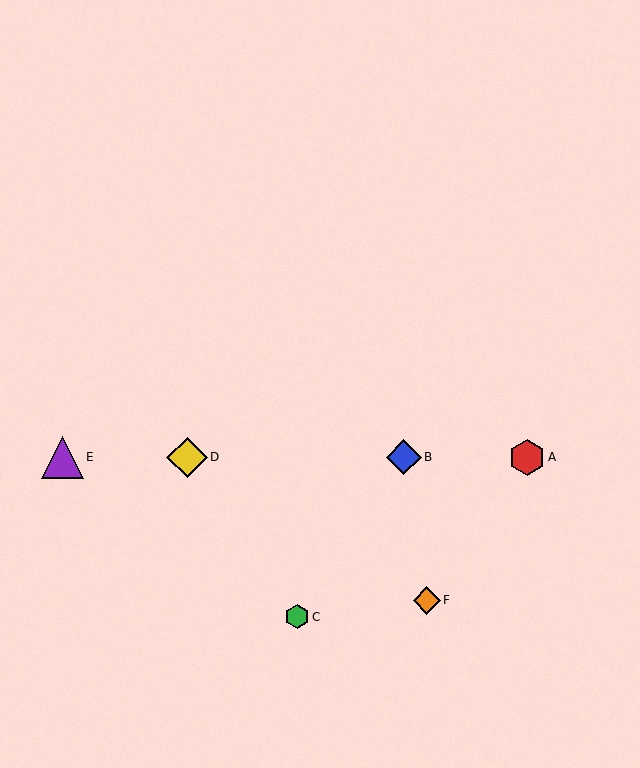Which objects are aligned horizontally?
Objects A, B, D, E are aligned horizontally.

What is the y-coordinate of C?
Object C is at y≈617.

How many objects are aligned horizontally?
4 objects (A, B, D, E) are aligned horizontally.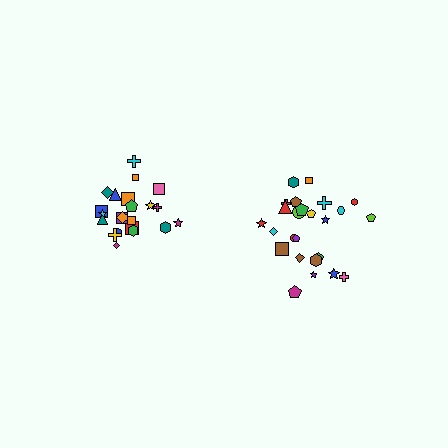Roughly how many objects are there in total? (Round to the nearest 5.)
Roughly 45 objects in total.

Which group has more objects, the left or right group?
The right group.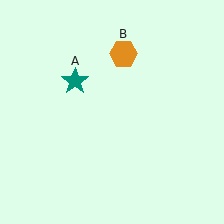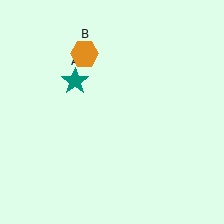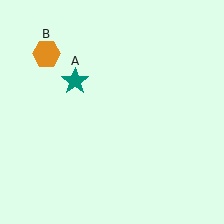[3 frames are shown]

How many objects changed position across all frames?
1 object changed position: orange hexagon (object B).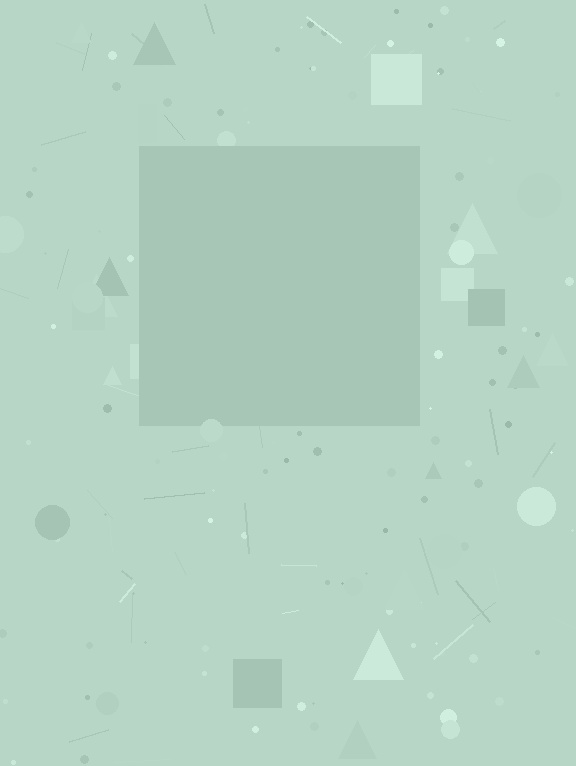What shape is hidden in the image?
A square is hidden in the image.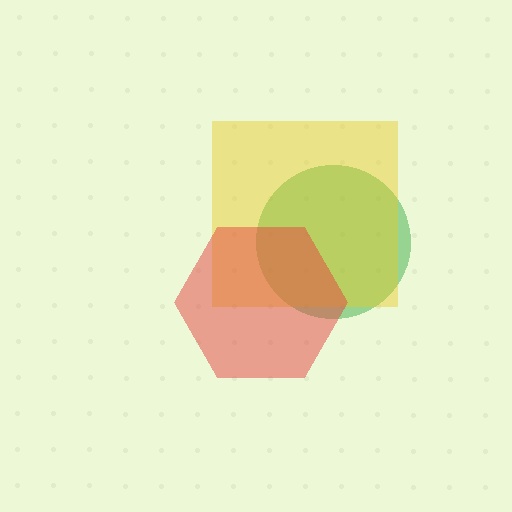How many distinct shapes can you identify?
There are 3 distinct shapes: a green circle, a yellow square, a red hexagon.